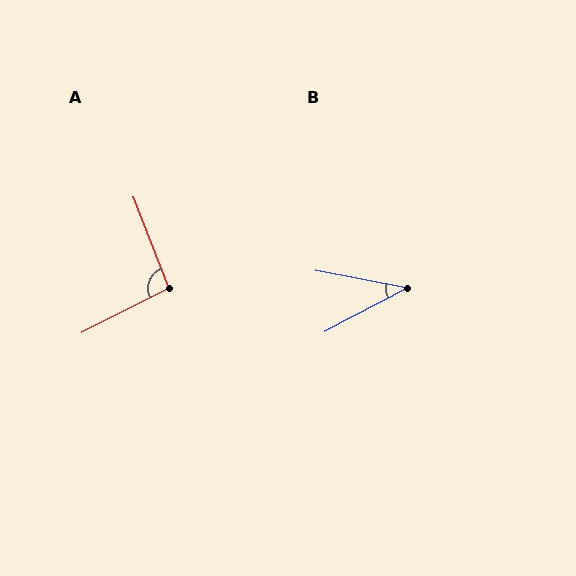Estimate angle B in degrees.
Approximately 39 degrees.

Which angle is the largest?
A, at approximately 96 degrees.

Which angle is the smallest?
B, at approximately 39 degrees.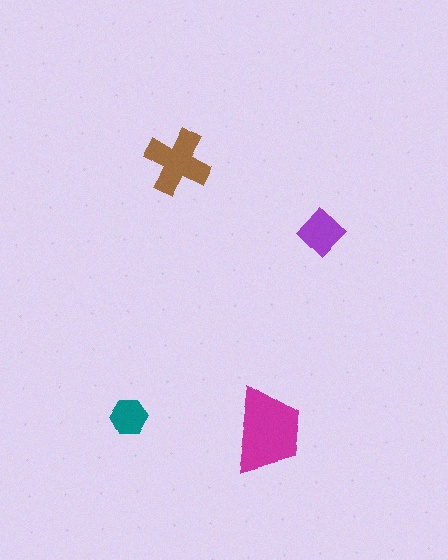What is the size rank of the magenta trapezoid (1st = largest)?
1st.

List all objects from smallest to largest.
The teal hexagon, the purple diamond, the brown cross, the magenta trapezoid.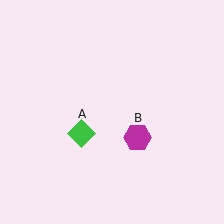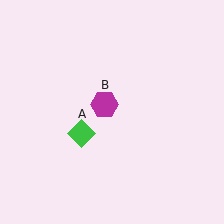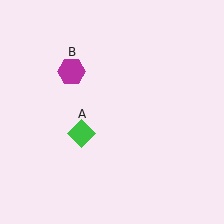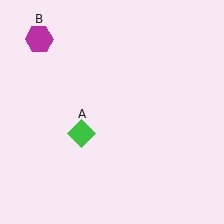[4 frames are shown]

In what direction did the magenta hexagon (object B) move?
The magenta hexagon (object B) moved up and to the left.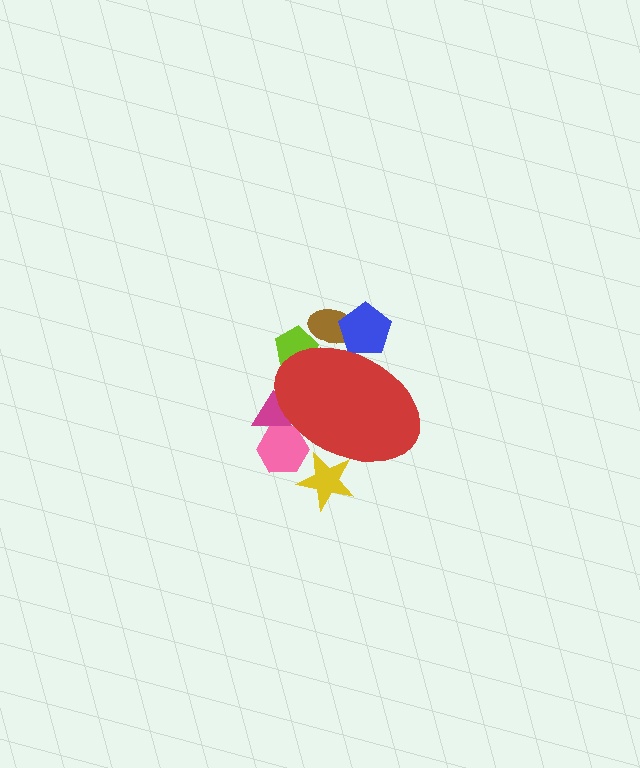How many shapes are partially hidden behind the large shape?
6 shapes are partially hidden.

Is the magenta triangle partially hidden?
Yes, the magenta triangle is partially hidden behind the red ellipse.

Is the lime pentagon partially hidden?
Yes, the lime pentagon is partially hidden behind the red ellipse.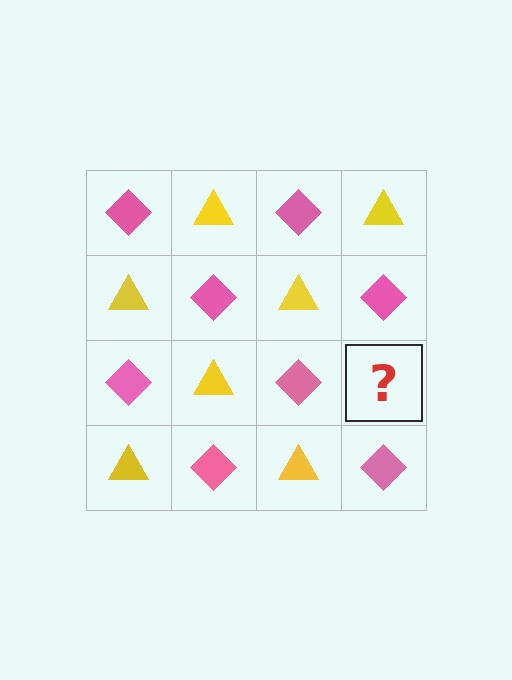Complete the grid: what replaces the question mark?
The question mark should be replaced with a yellow triangle.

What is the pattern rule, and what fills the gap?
The rule is that it alternates pink diamond and yellow triangle in a checkerboard pattern. The gap should be filled with a yellow triangle.